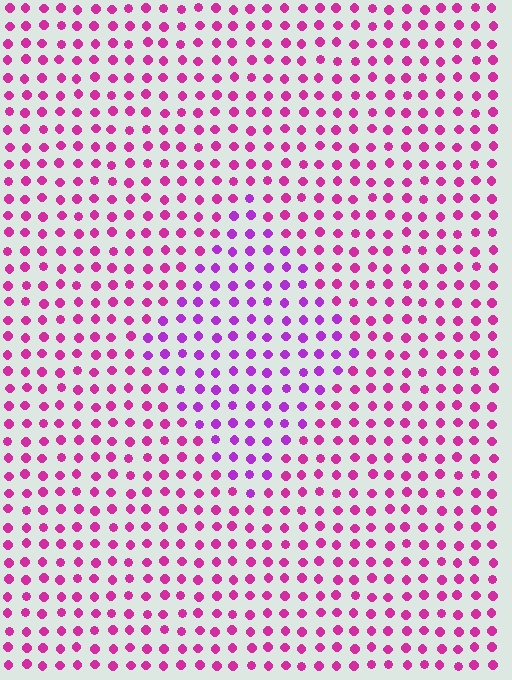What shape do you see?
I see a diamond.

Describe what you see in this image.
The image is filled with small magenta elements in a uniform arrangement. A diamond-shaped region is visible where the elements are tinted to a slightly different hue, forming a subtle color boundary.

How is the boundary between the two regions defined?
The boundary is defined purely by a slight shift in hue (about 30 degrees). Spacing, size, and orientation are identical on both sides.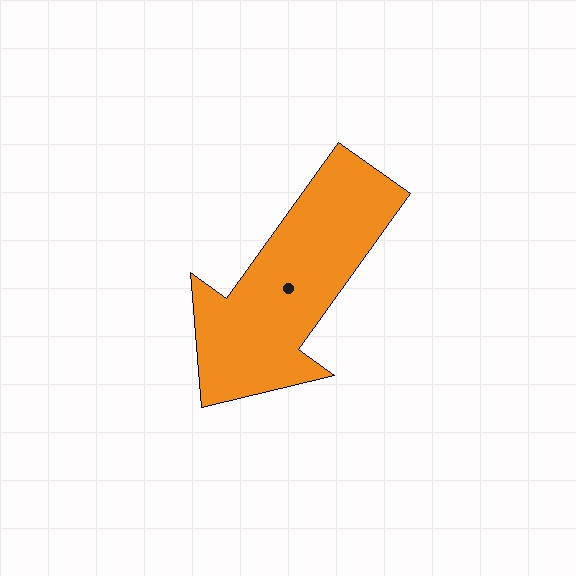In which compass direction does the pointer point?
Southwest.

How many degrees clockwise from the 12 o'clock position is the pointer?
Approximately 216 degrees.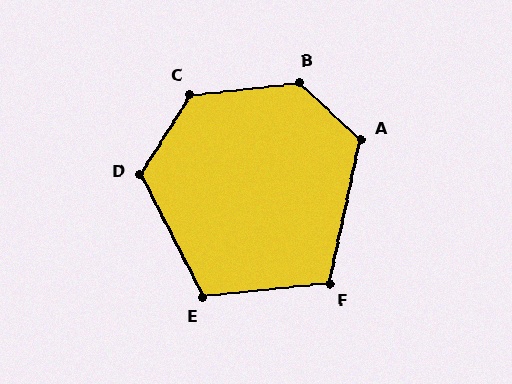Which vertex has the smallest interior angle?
F, at approximately 108 degrees.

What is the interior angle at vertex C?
Approximately 129 degrees (obtuse).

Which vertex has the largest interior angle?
B, at approximately 131 degrees.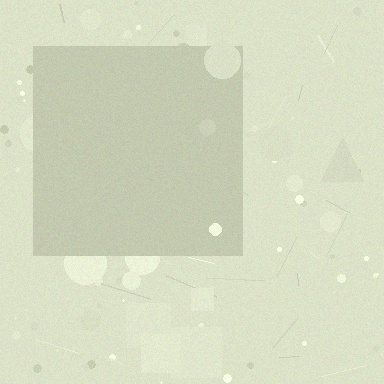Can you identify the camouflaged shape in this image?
The camouflaged shape is a square.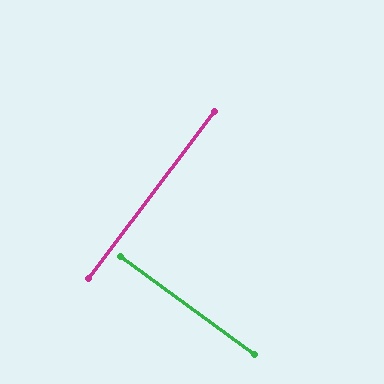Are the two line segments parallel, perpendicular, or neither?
Perpendicular — they meet at approximately 89°.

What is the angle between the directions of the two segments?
Approximately 89 degrees.